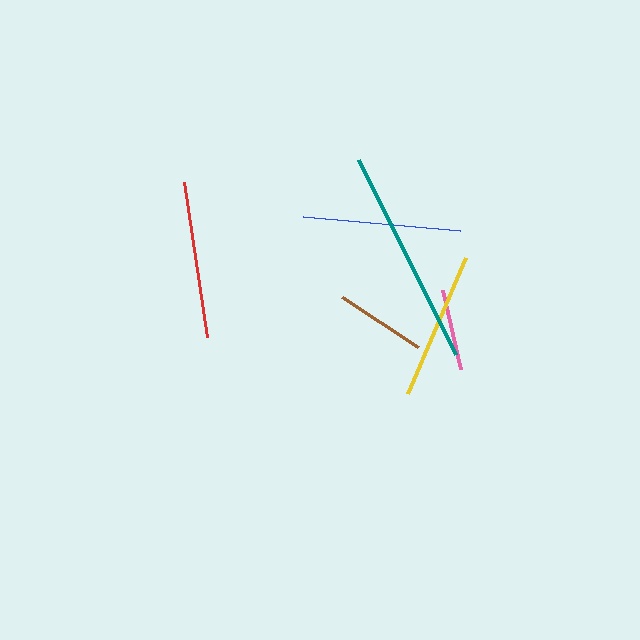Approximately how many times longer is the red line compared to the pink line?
The red line is approximately 1.9 times the length of the pink line.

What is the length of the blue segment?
The blue segment is approximately 157 pixels long.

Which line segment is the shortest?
The pink line is the shortest at approximately 81 pixels.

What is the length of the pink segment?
The pink segment is approximately 81 pixels long.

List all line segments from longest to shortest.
From longest to shortest: teal, blue, red, yellow, brown, pink.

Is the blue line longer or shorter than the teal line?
The teal line is longer than the blue line.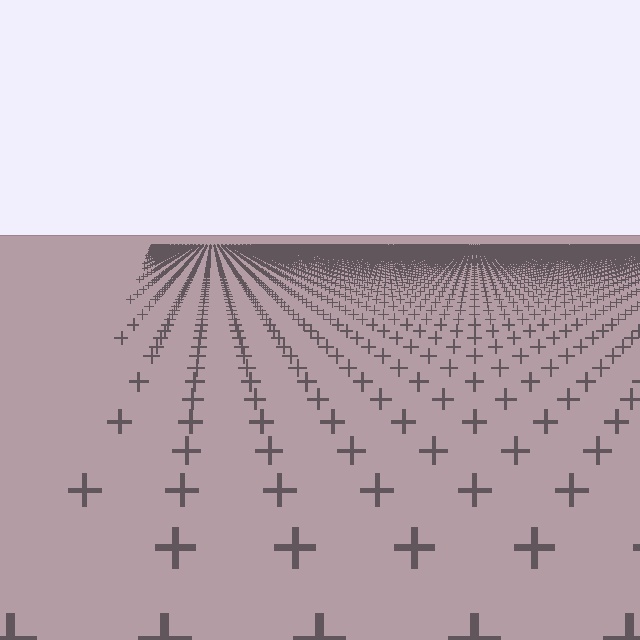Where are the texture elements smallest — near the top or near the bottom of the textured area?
Near the top.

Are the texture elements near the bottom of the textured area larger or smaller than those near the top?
Larger. Near the bottom, elements are closer to the viewer and appear at a bigger on-screen size.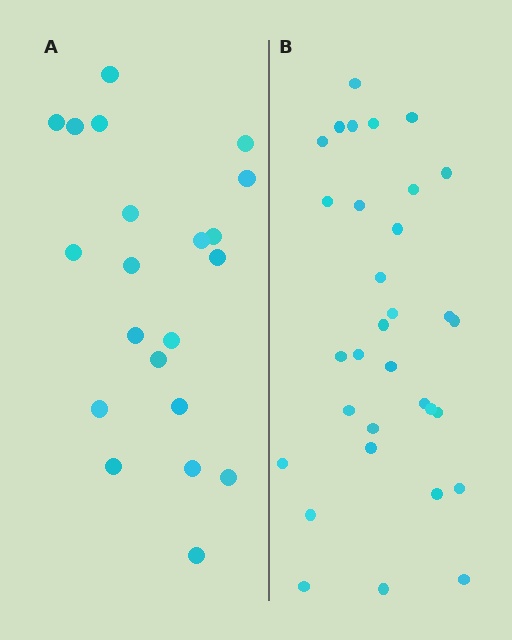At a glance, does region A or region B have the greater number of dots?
Region B (the right region) has more dots.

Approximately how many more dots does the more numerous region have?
Region B has roughly 12 or so more dots than region A.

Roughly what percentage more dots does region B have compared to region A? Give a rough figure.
About 50% more.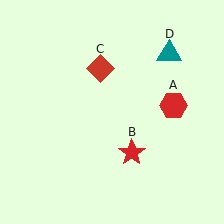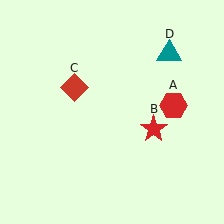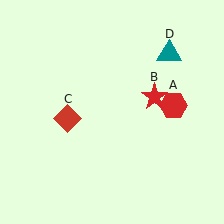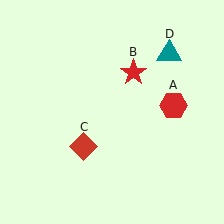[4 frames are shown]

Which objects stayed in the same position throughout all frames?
Red hexagon (object A) and teal triangle (object D) remained stationary.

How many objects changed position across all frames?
2 objects changed position: red star (object B), red diamond (object C).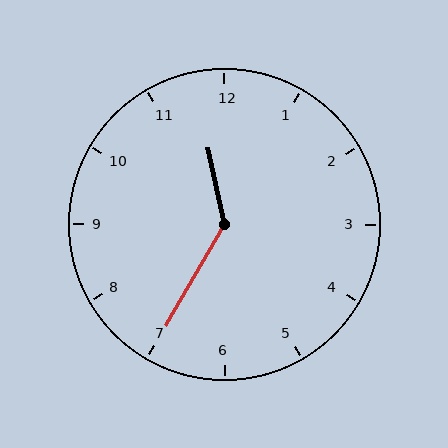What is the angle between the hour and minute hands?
Approximately 138 degrees.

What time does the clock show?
11:35.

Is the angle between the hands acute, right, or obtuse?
It is obtuse.